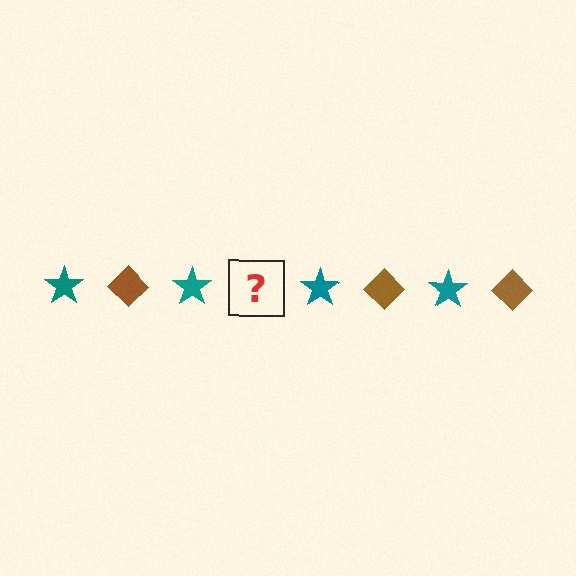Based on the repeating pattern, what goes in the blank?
The blank should be a brown diamond.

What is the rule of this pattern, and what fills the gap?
The rule is that the pattern alternates between teal star and brown diamond. The gap should be filled with a brown diamond.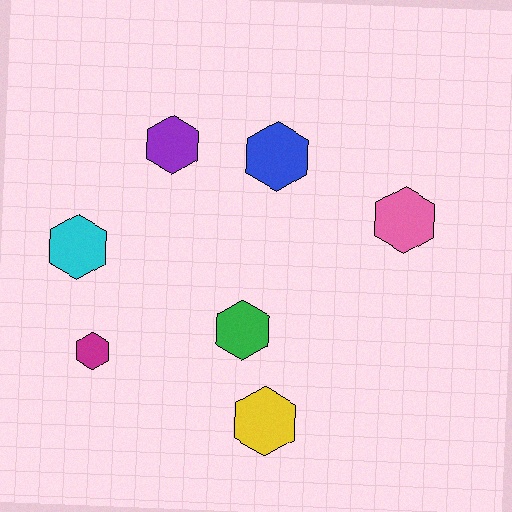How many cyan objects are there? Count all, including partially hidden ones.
There is 1 cyan object.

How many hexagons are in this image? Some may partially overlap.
There are 7 hexagons.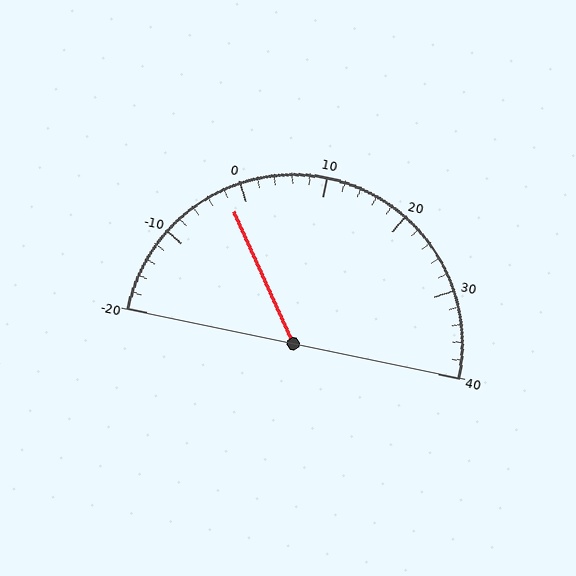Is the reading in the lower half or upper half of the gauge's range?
The reading is in the lower half of the range (-20 to 40).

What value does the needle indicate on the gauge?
The needle indicates approximately -2.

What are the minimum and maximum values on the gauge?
The gauge ranges from -20 to 40.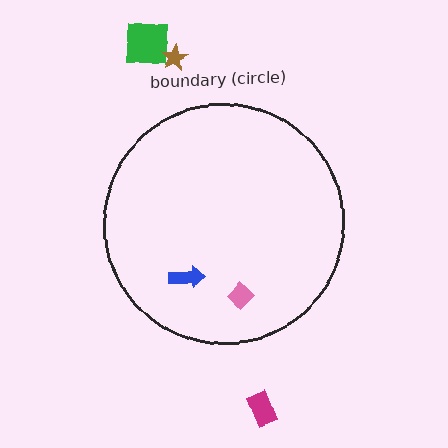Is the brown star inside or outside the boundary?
Outside.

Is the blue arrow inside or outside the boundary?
Inside.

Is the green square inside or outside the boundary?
Outside.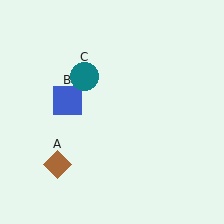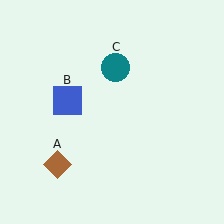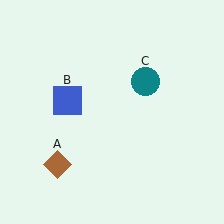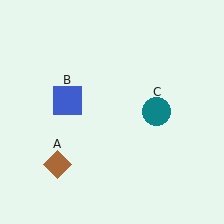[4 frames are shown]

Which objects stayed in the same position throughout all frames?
Brown diamond (object A) and blue square (object B) remained stationary.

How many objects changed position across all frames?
1 object changed position: teal circle (object C).